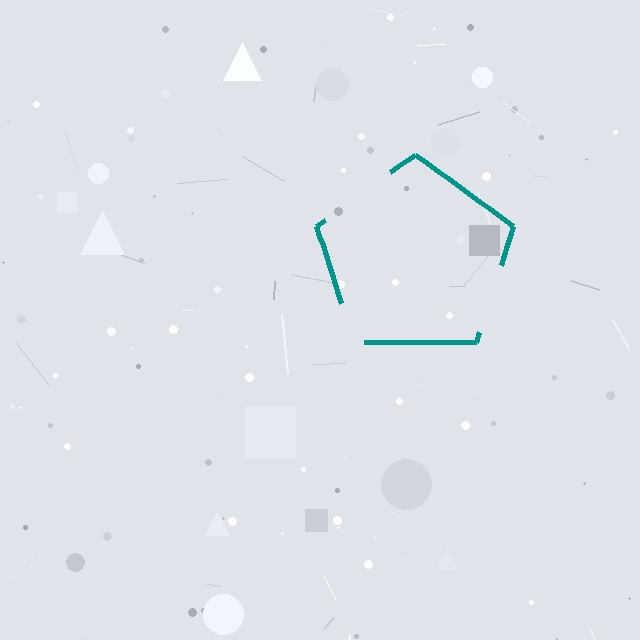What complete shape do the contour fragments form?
The contour fragments form a pentagon.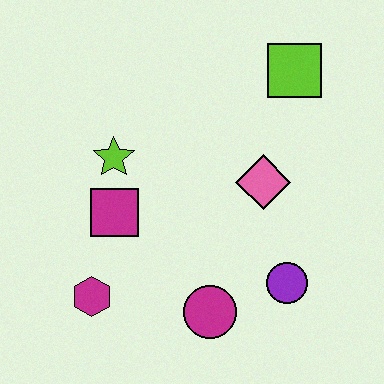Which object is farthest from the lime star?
The purple circle is farthest from the lime star.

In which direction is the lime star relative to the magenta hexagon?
The lime star is above the magenta hexagon.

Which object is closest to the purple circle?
The magenta circle is closest to the purple circle.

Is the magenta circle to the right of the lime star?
Yes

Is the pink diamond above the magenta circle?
Yes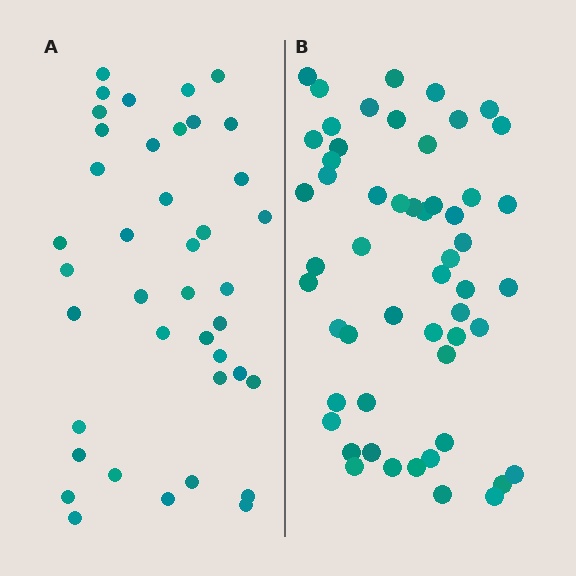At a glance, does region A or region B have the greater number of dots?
Region B (the right region) has more dots.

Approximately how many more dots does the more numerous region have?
Region B has approximately 15 more dots than region A.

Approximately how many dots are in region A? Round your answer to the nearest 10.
About 40 dots.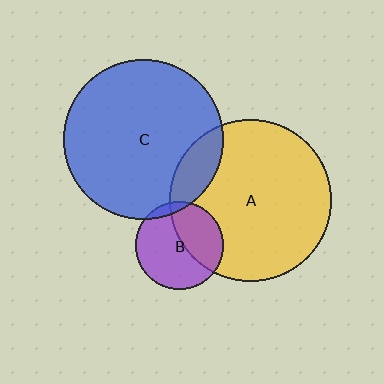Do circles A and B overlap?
Yes.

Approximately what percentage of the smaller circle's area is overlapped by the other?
Approximately 40%.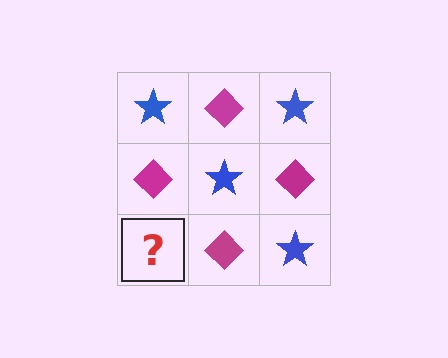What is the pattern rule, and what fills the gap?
The rule is that it alternates blue star and magenta diamond in a checkerboard pattern. The gap should be filled with a blue star.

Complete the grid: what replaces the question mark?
The question mark should be replaced with a blue star.